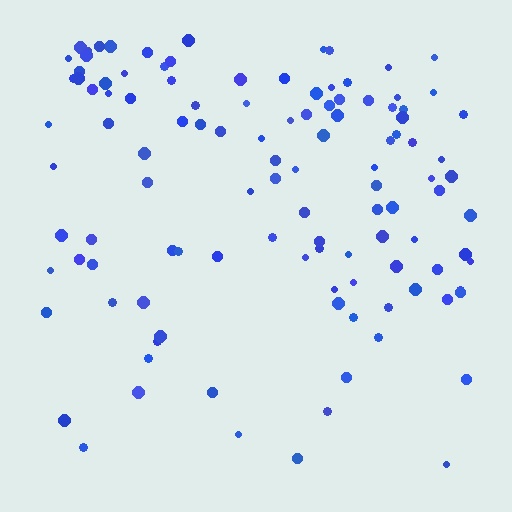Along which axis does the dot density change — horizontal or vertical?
Vertical.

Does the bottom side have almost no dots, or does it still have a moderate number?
Still a moderate number, just noticeably fewer than the top.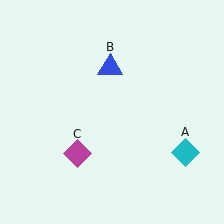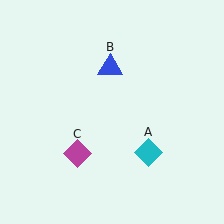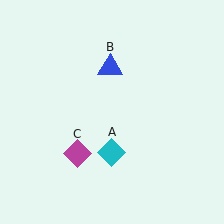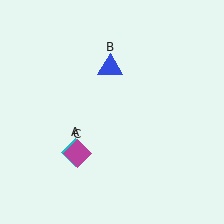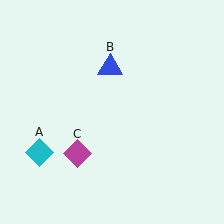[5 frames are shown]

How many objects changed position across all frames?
1 object changed position: cyan diamond (object A).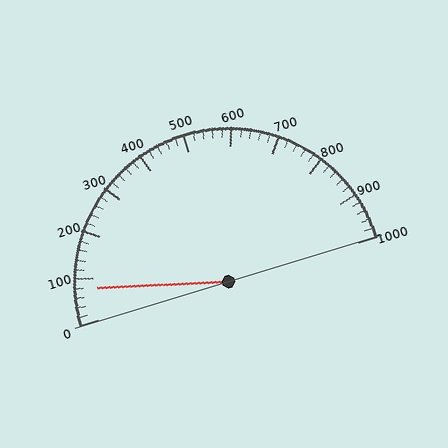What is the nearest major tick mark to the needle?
The nearest major tick mark is 100.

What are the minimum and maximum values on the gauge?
The gauge ranges from 0 to 1000.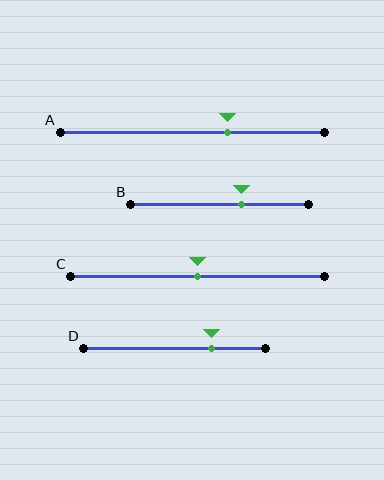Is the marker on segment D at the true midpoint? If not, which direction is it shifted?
No, the marker on segment D is shifted to the right by about 20% of the segment length.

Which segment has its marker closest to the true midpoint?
Segment C has its marker closest to the true midpoint.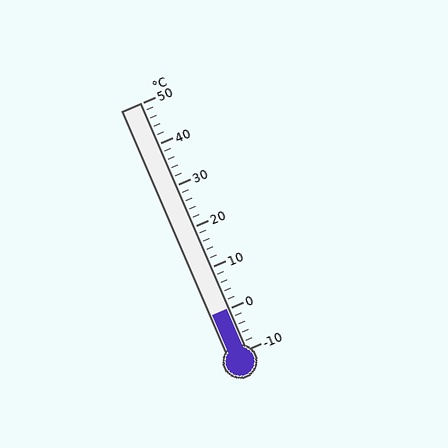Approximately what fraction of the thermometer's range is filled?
The thermometer is filled to approximately 15% of its range.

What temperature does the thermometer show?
The thermometer shows approximately 0°C.